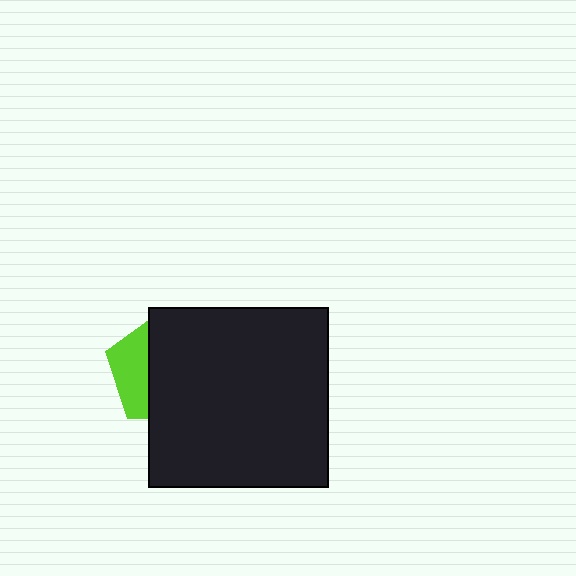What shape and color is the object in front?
The object in front is a black square.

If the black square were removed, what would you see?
You would see the complete lime pentagon.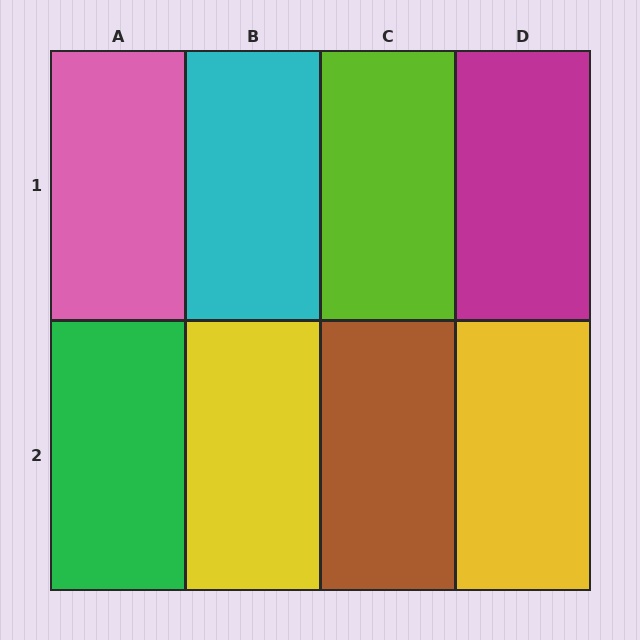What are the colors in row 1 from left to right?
Pink, cyan, lime, magenta.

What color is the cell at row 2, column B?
Yellow.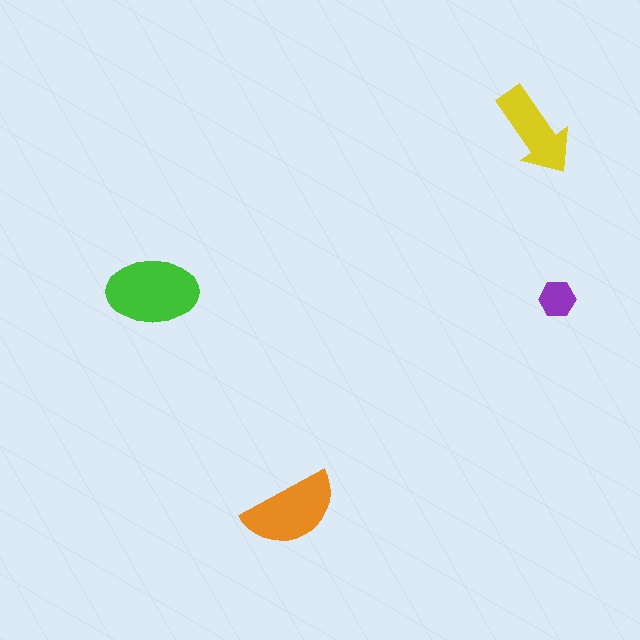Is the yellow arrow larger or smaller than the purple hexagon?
Larger.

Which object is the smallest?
The purple hexagon.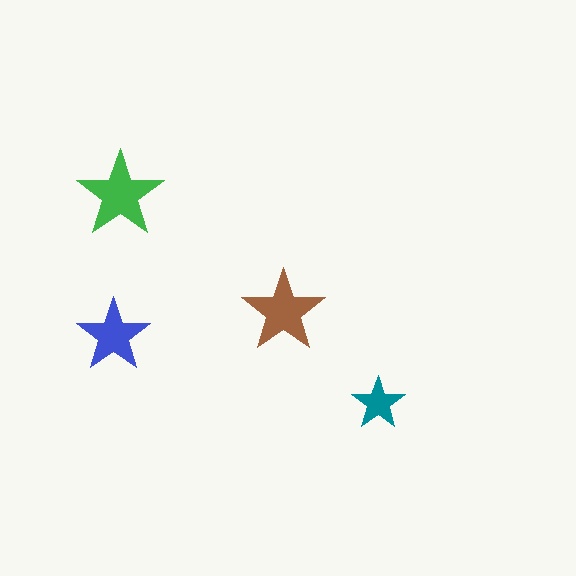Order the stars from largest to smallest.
the green one, the brown one, the blue one, the teal one.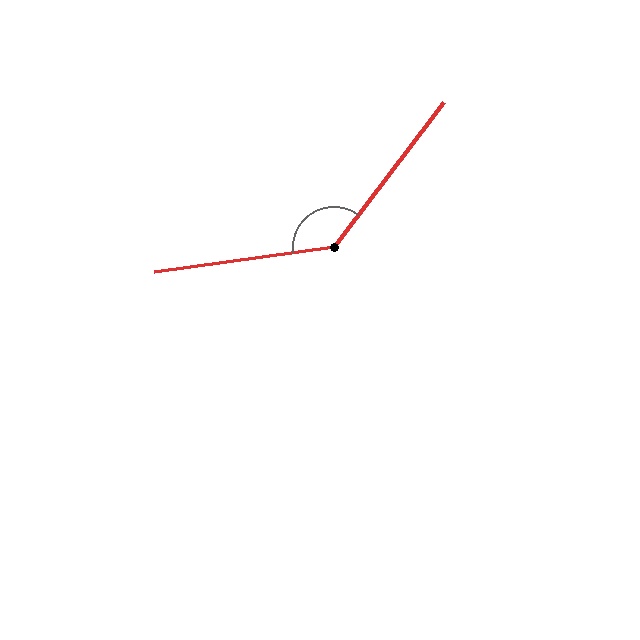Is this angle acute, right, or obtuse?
It is obtuse.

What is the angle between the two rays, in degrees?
Approximately 135 degrees.